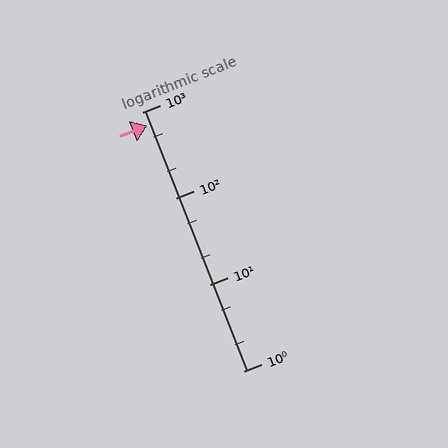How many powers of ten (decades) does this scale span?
The scale spans 3 decades, from 1 to 1000.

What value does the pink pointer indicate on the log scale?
The pointer indicates approximately 690.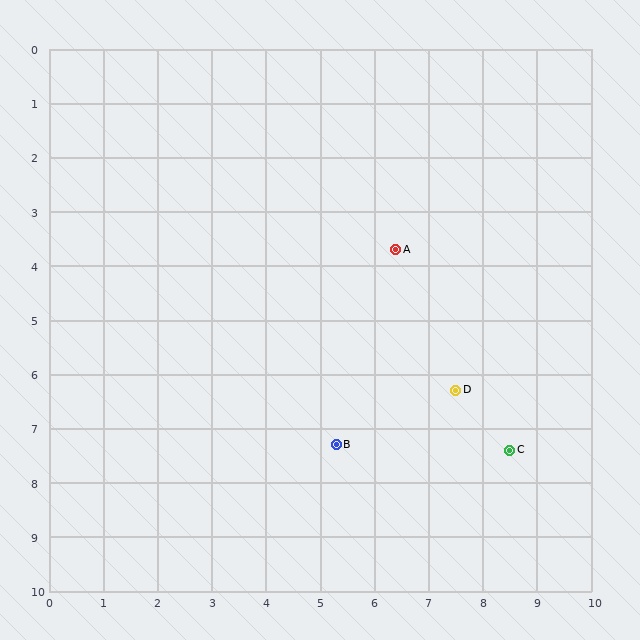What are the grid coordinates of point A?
Point A is at approximately (6.4, 3.7).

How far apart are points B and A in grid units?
Points B and A are about 3.8 grid units apart.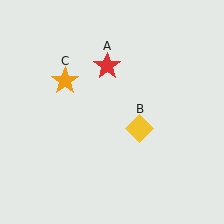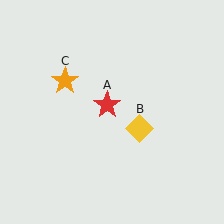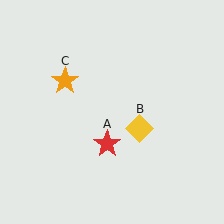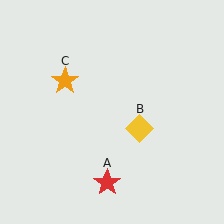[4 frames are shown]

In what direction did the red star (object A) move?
The red star (object A) moved down.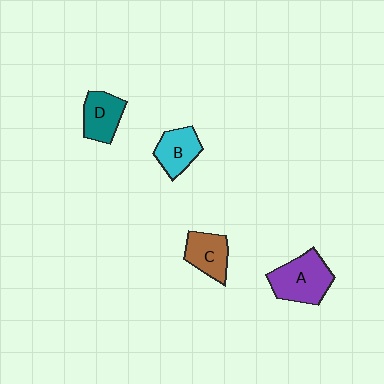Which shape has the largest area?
Shape A (purple).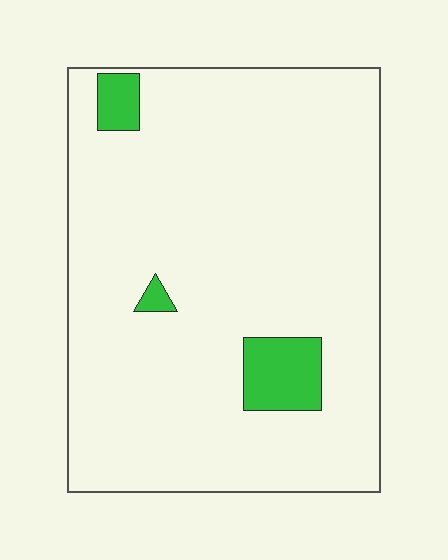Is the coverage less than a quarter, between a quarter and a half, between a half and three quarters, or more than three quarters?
Less than a quarter.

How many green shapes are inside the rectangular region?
3.